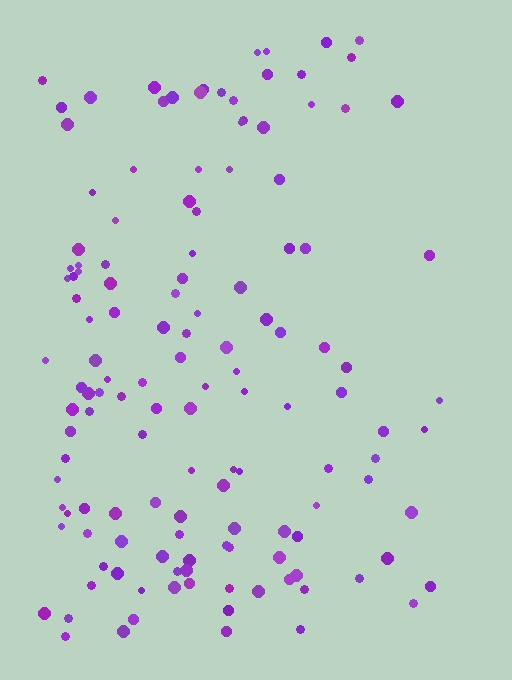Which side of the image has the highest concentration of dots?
The left.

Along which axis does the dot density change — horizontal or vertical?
Horizontal.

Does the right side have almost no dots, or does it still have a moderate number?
Still a moderate number, just noticeably fewer than the left.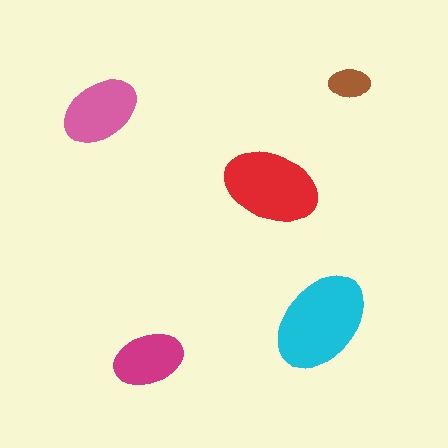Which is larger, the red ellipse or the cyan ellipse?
The cyan one.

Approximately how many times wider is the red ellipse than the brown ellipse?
About 2.5 times wider.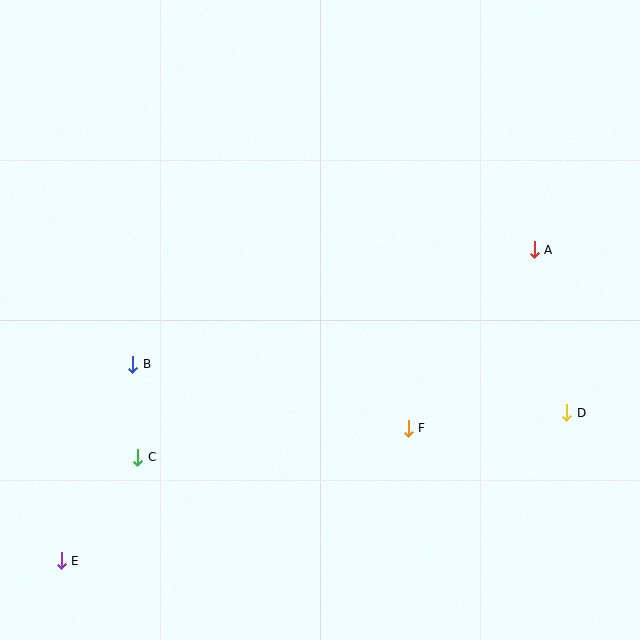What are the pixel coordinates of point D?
Point D is at (567, 413).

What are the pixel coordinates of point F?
Point F is at (408, 428).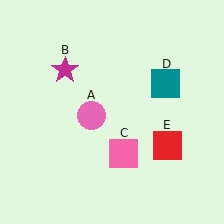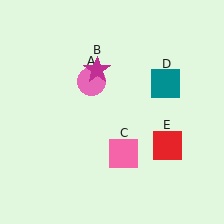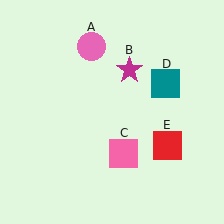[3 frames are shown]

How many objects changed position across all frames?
2 objects changed position: pink circle (object A), magenta star (object B).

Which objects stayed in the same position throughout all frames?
Pink square (object C) and teal square (object D) and red square (object E) remained stationary.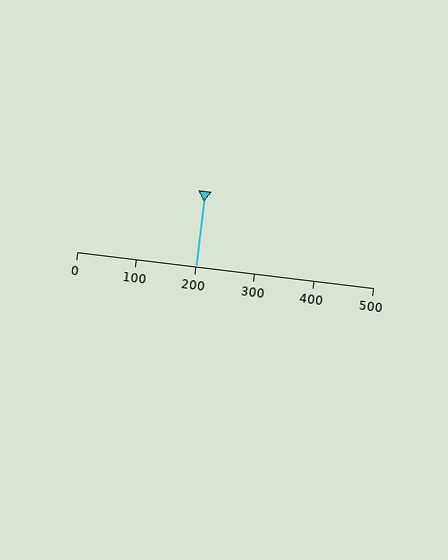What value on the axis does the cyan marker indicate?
The marker indicates approximately 200.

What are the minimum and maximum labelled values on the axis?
The axis runs from 0 to 500.